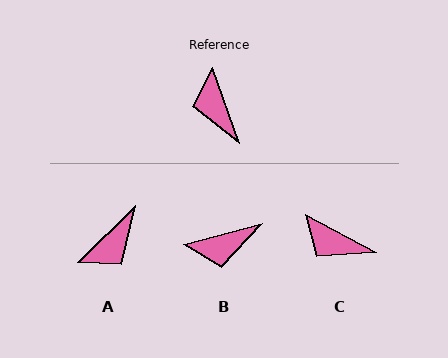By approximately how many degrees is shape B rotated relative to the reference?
Approximately 86 degrees counter-clockwise.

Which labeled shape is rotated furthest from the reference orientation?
A, about 115 degrees away.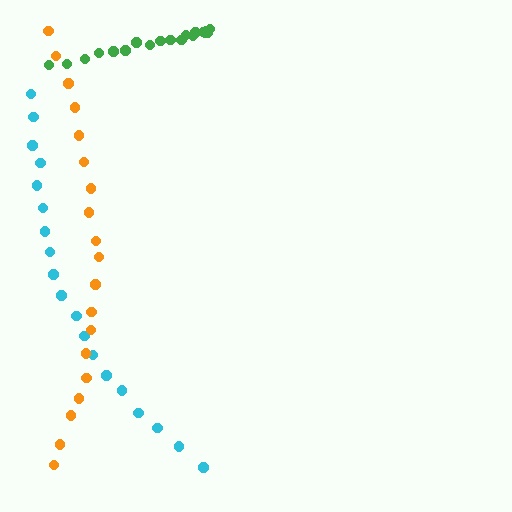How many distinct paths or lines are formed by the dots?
There are 3 distinct paths.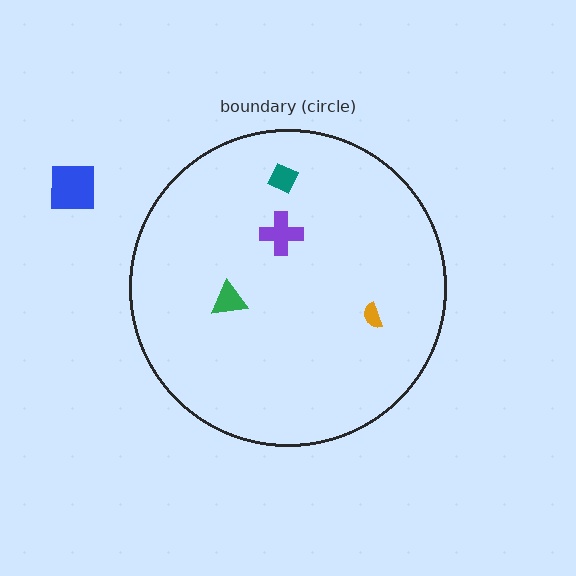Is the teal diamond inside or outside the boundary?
Inside.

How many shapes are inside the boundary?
4 inside, 1 outside.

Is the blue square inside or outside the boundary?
Outside.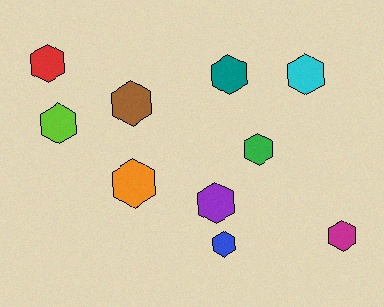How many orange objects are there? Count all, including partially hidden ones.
There is 1 orange object.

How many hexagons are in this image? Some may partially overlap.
There are 10 hexagons.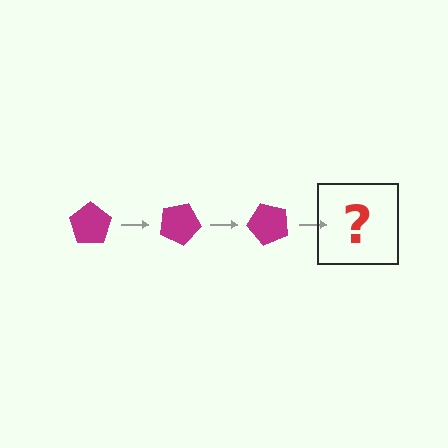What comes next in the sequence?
The next element should be a magenta pentagon rotated 75 degrees.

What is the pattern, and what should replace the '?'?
The pattern is that the pentagon rotates 25 degrees each step. The '?' should be a magenta pentagon rotated 75 degrees.